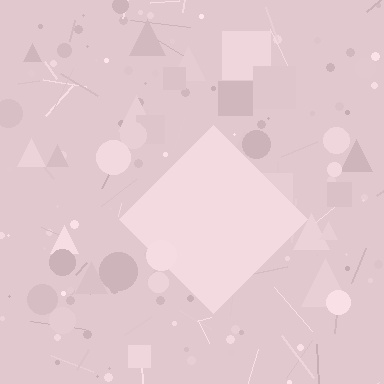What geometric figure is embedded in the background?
A diamond is embedded in the background.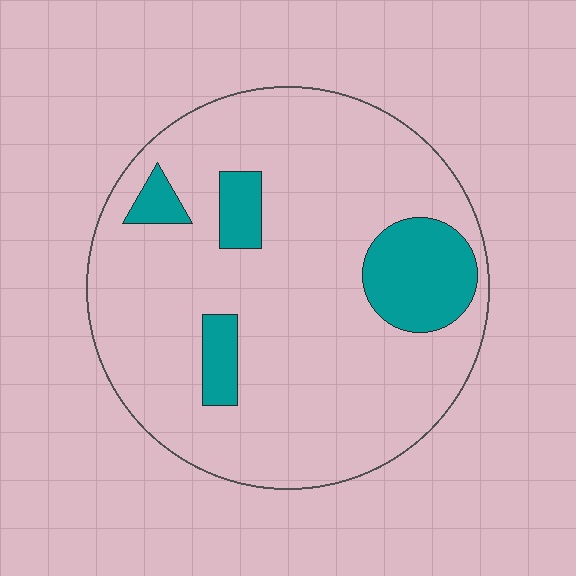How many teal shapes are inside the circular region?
4.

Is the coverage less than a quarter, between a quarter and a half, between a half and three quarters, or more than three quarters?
Less than a quarter.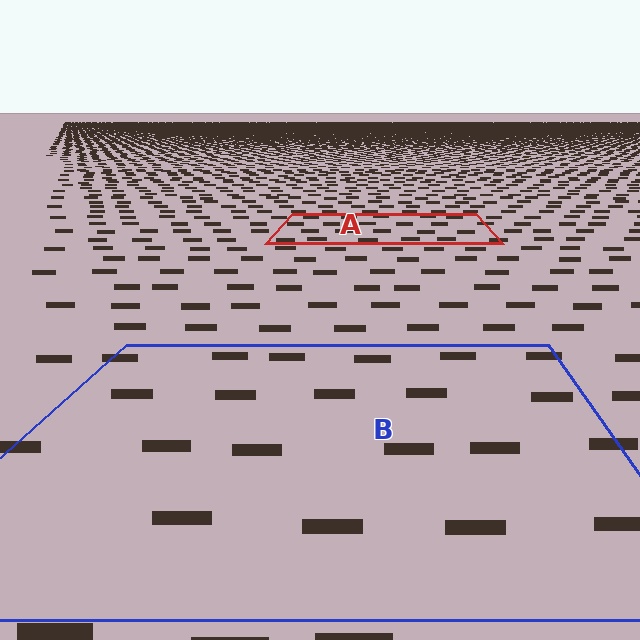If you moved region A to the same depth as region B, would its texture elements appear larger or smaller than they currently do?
They would appear larger. At a closer depth, the same texture elements are projected at a bigger on-screen size.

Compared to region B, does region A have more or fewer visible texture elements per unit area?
Region A has more texture elements per unit area — they are packed more densely because it is farther away.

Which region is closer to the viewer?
Region B is closer. The texture elements there are larger and more spread out.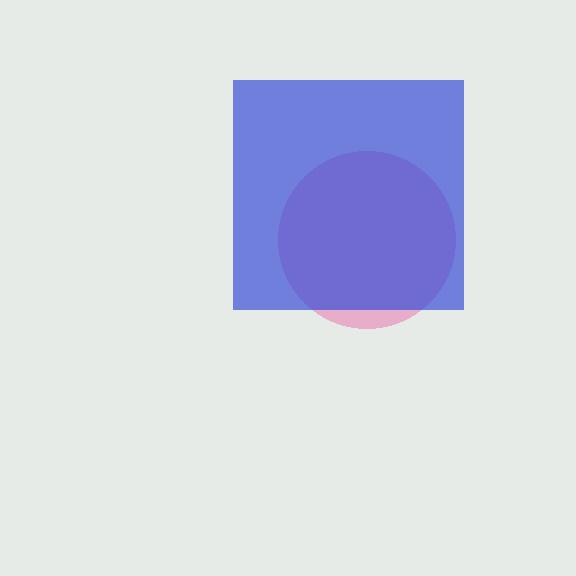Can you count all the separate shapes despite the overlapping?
Yes, there are 2 separate shapes.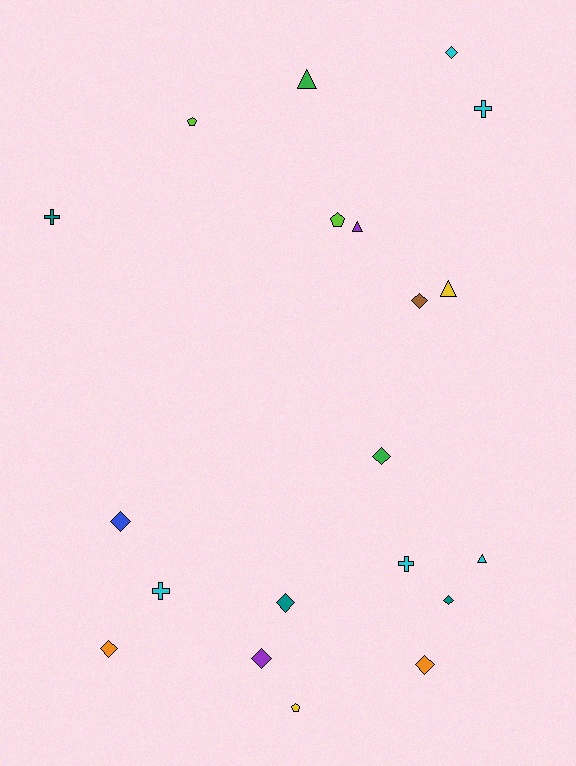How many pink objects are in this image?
There are no pink objects.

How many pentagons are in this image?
There are 3 pentagons.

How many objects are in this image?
There are 20 objects.